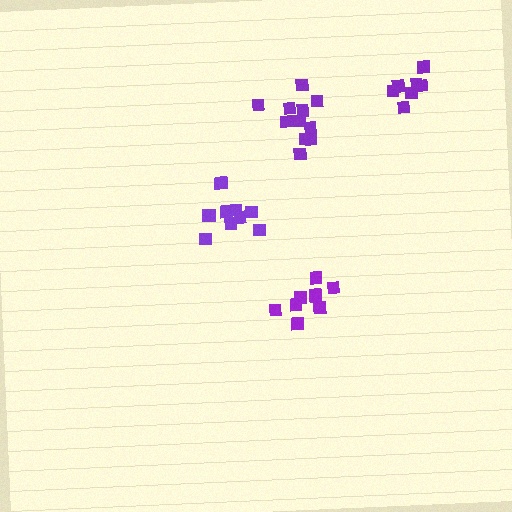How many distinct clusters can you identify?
There are 4 distinct clusters.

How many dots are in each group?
Group 1: 9 dots, Group 2: 11 dots, Group 3: 7 dots, Group 4: 11 dots (38 total).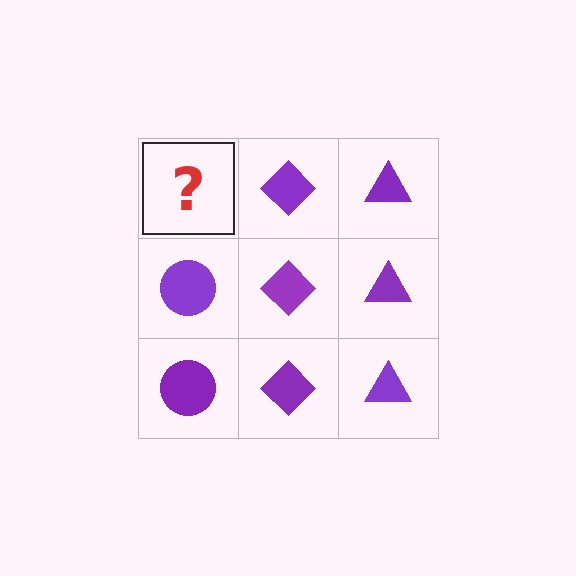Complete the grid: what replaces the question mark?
The question mark should be replaced with a purple circle.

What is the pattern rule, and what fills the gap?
The rule is that each column has a consistent shape. The gap should be filled with a purple circle.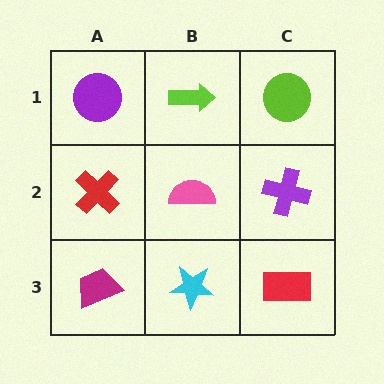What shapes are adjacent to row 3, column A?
A red cross (row 2, column A), a cyan star (row 3, column B).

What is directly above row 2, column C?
A lime circle.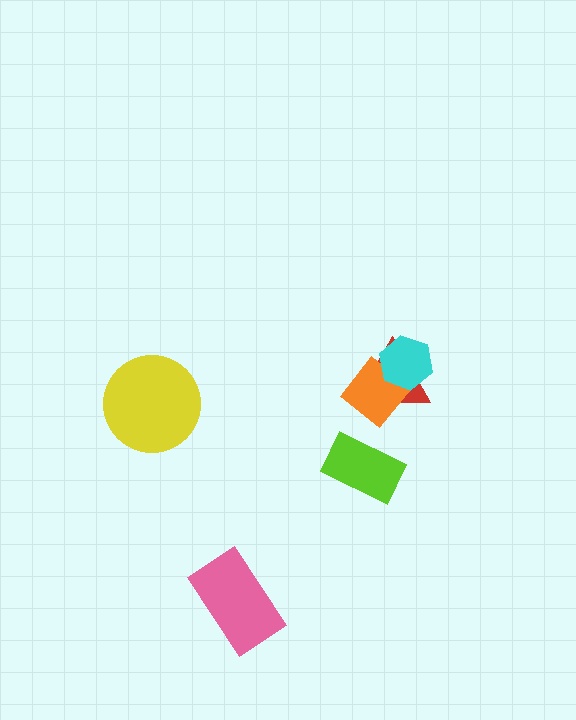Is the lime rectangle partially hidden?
No, no other shape covers it.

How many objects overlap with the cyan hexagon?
2 objects overlap with the cyan hexagon.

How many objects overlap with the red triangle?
2 objects overlap with the red triangle.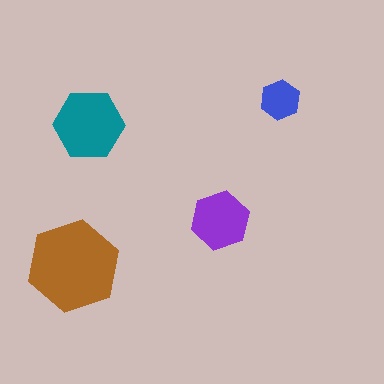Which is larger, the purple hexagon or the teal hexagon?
The teal one.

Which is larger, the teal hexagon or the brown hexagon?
The brown one.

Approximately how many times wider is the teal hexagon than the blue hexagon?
About 2 times wider.